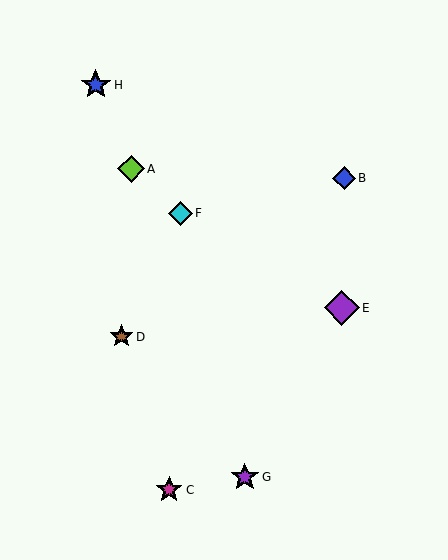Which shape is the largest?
The purple diamond (labeled E) is the largest.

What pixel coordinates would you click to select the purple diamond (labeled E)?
Click at (342, 308) to select the purple diamond E.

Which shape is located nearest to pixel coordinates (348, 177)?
The blue diamond (labeled B) at (344, 178) is nearest to that location.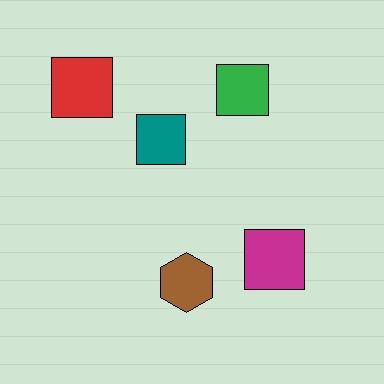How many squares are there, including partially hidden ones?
There are 4 squares.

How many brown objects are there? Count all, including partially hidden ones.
There is 1 brown object.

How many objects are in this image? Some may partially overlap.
There are 5 objects.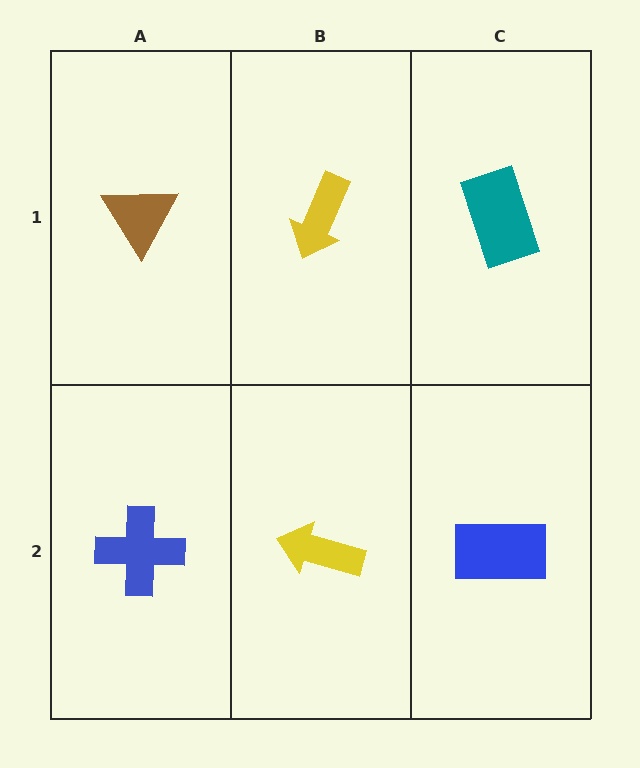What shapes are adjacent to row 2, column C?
A teal rectangle (row 1, column C), a yellow arrow (row 2, column B).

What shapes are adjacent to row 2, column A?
A brown triangle (row 1, column A), a yellow arrow (row 2, column B).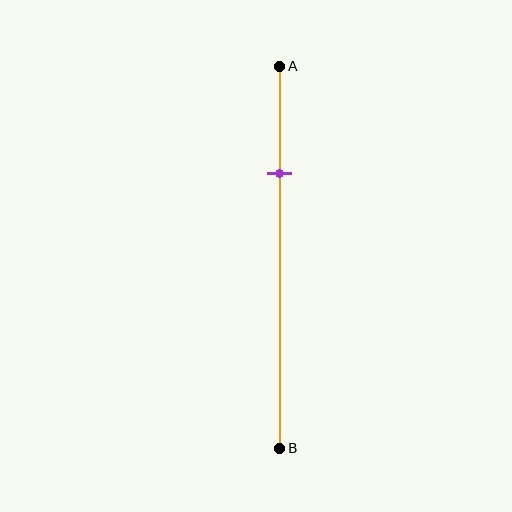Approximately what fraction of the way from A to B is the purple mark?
The purple mark is approximately 30% of the way from A to B.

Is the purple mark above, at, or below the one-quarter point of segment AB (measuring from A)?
The purple mark is below the one-quarter point of segment AB.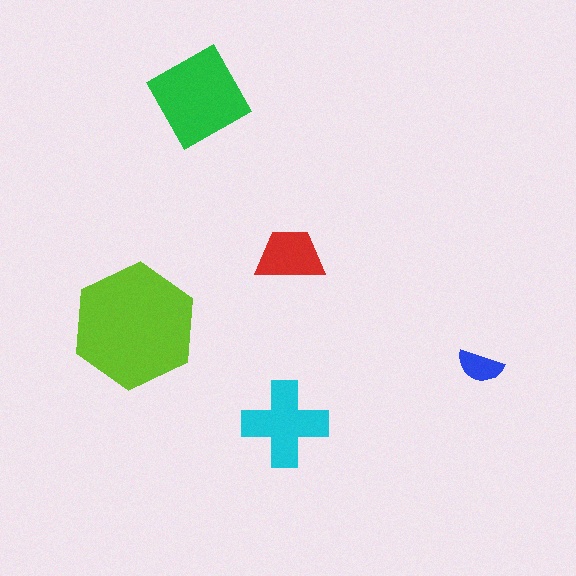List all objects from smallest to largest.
The blue semicircle, the red trapezoid, the cyan cross, the green square, the lime hexagon.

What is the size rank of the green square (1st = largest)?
2nd.